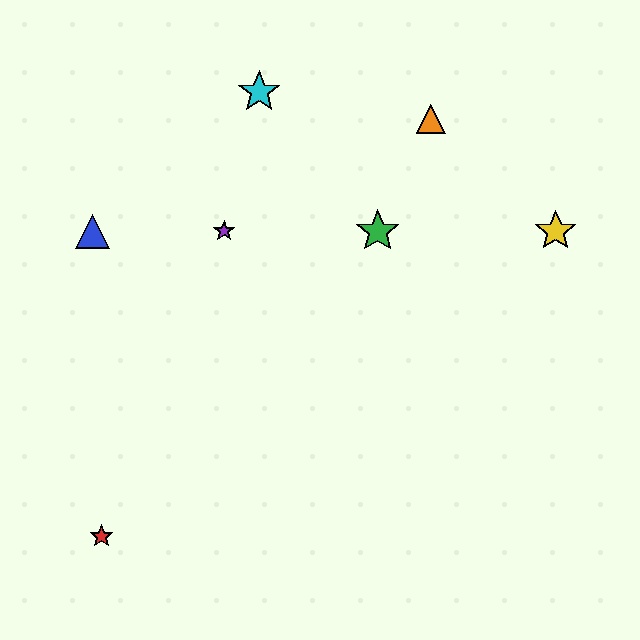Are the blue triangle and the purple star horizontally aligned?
Yes, both are at y≈231.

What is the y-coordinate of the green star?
The green star is at y≈231.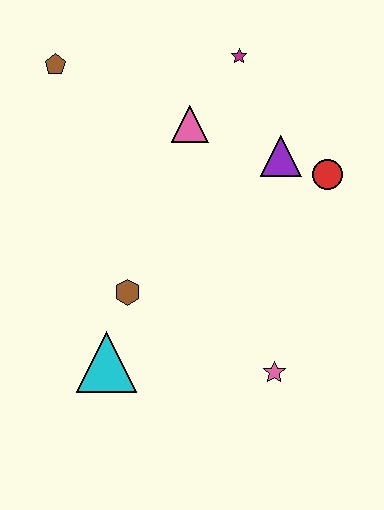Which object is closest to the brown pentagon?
The pink triangle is closest to the brown pentagon.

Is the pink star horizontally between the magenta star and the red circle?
Yes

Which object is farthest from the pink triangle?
The pink star is farthest from the pink triangle.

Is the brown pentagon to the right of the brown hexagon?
No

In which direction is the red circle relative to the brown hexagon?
The red circle is to the right of the brown hexagon.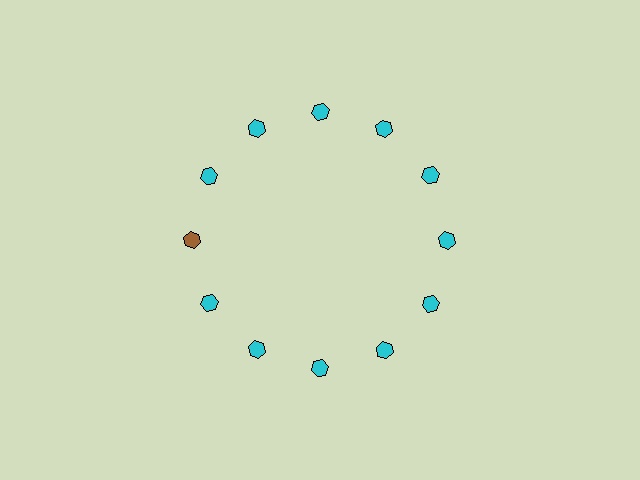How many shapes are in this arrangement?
There are 12 shapes arranged in a ring pattern.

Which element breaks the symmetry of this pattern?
The brown hexagon at roughly the 9 o'clock position breaks the symmetry. All other shapes are cyan hexagons.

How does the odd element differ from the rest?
It has a different color: brown instead of cyan.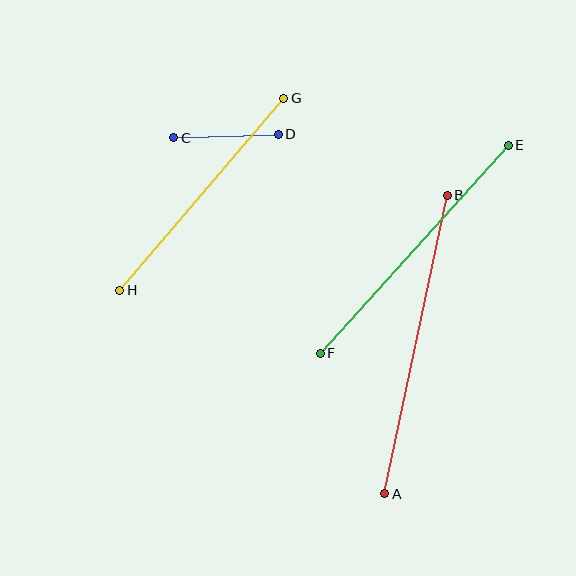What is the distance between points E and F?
The distance is approximately 280 pixels.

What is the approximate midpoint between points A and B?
The midpoint is at approximately (416, 344) pixels.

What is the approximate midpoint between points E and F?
The midpoint is at approximately (414, 249) pixels.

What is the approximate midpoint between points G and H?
The midpoint is at approximately (202, 194) pixels.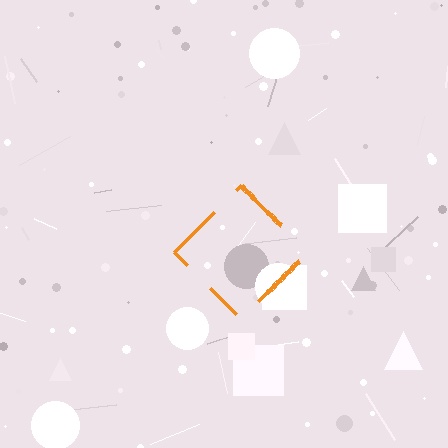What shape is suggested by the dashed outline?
The dashed outline suggests a diamond.